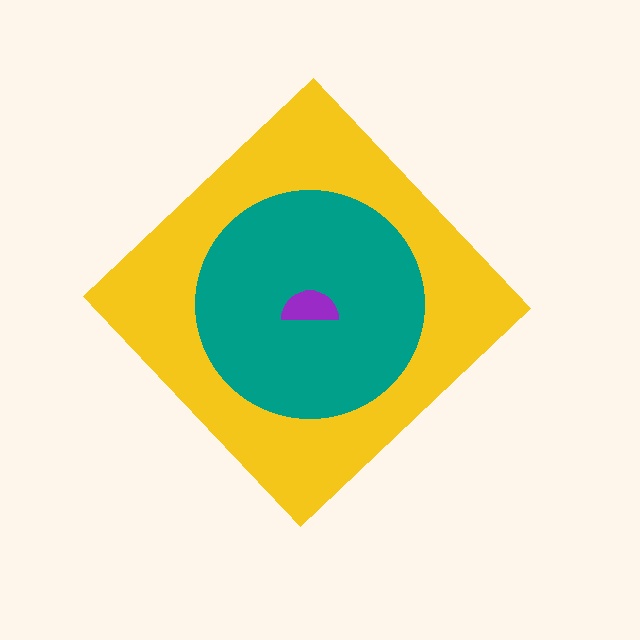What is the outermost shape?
The yellow diamond.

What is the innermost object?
The purple semicircle.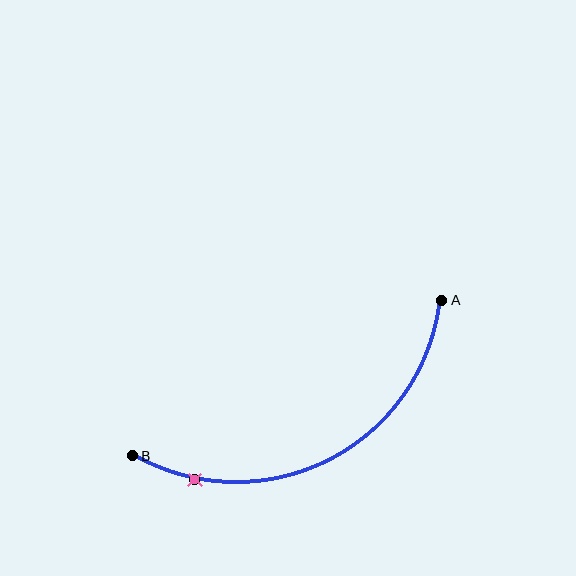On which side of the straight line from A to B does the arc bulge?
The arc bulges below the straight line connecting A and B.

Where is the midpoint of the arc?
The arc midpoint is the point on the curve farthest from the straight line joining A and B. It sits below that line.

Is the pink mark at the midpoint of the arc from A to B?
No. The pink mark lies on the arc but is closer to endpoint B. The arc midpoint would be at the point on the curve equidistant along the arc from both A and B.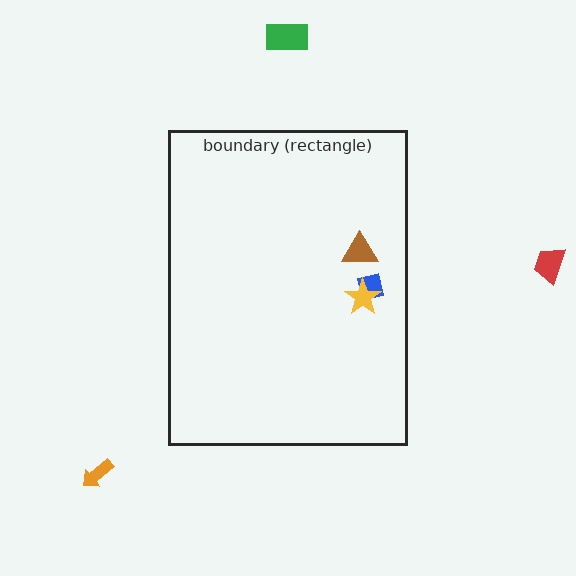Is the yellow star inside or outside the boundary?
Inside.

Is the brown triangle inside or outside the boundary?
Inside.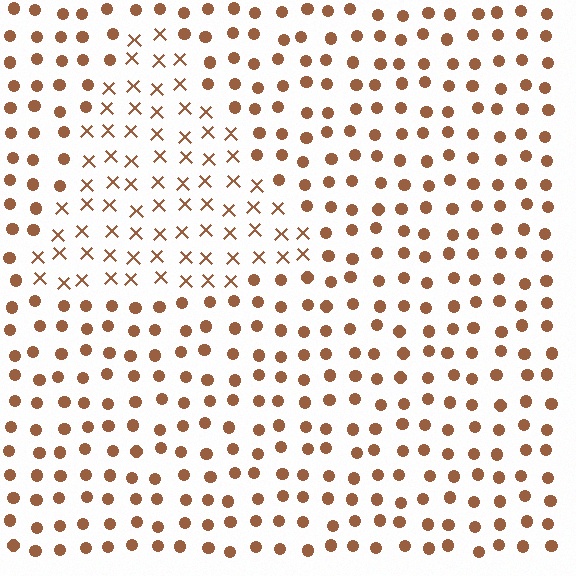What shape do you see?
I see a triangle.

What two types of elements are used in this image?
The image uses X marks inside the triangle region and circles outside it.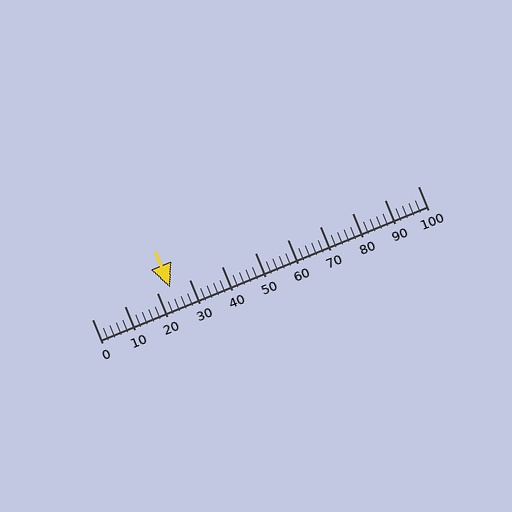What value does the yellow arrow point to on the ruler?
The yellow arrow points to approximately 24.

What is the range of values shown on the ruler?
The ruler shows values from 0 to 100.